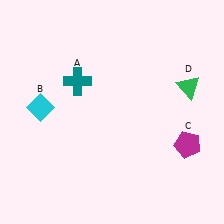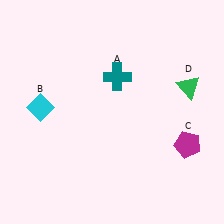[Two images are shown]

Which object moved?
The teal cross (A) moved right.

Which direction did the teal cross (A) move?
The teal cross (A) moved right.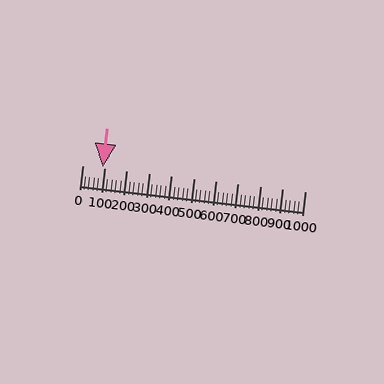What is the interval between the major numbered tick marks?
The major tick marks are spaced 100 units apart.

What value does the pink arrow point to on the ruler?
The pink arrow points to approximately 89.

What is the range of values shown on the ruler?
The ruler shows values from 0 to 1000.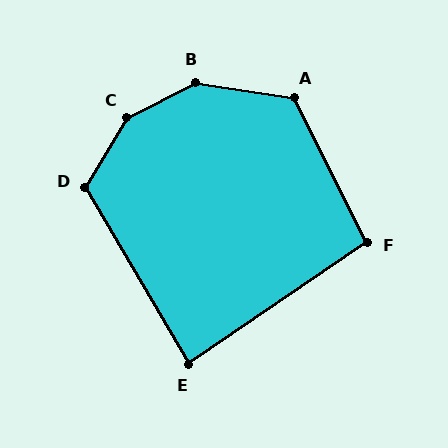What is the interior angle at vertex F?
Approximately 97 degrees (obtuse).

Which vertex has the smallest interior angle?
E, at approximately 86 degrees.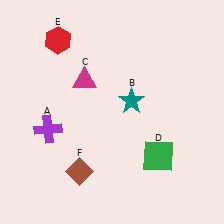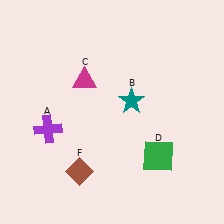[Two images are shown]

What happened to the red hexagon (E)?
The red hexagon (E) was removed in Image 2. It was in the top-left area of Image 1.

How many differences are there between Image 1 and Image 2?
There is 1 difference between the two images.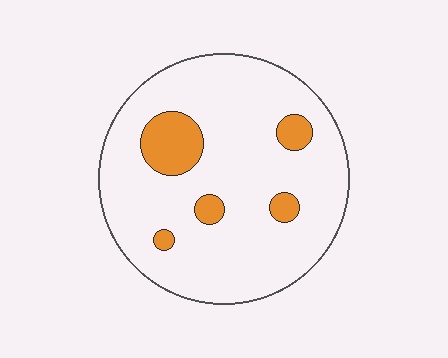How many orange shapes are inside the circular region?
5.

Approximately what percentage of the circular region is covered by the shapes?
Approximately 10%.